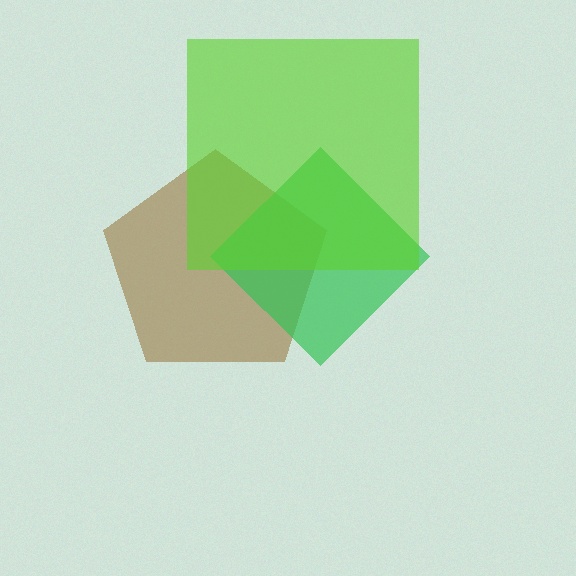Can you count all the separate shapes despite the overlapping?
Yes, there are 3 separate shapes.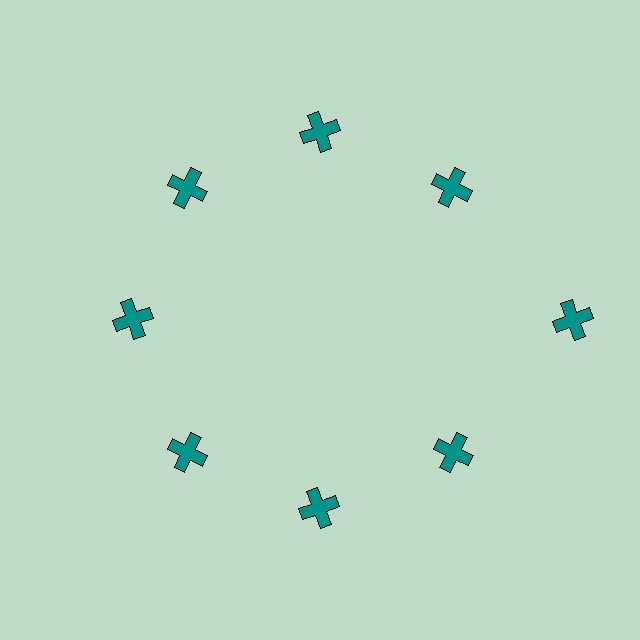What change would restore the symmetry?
The symmetry would be restored by moving it inward, back onto the ring so that all 8 crosses sit at equal angles and equal distance from the center.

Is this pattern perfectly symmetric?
No. The 8 teal crosses are arranged in a ring, but one element near the 3 o'clock position is pushed outward from the center, breaking the 8-fold rotational symmetry.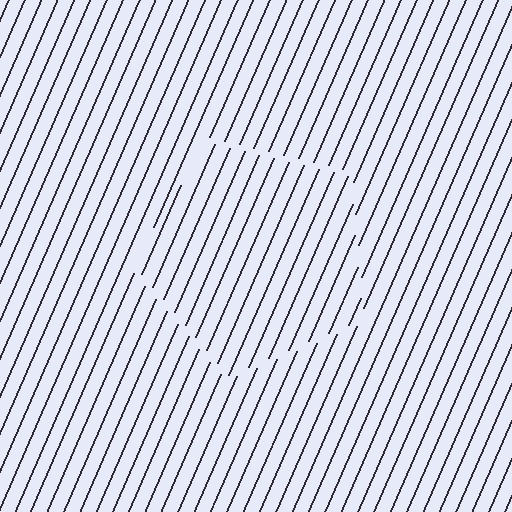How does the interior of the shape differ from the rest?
The interior of the shape contains the same grating, shifted by half a period — the contour is defined by the phase discontinuity where line-ends from the inner and outer gratings abut.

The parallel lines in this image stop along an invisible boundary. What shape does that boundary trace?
An illusory pentagon. The interior of the shape contains the same grating, shifted by half a period — the contour is defined by the phase discontinuity where line-ends from the inner and outer gratings abut.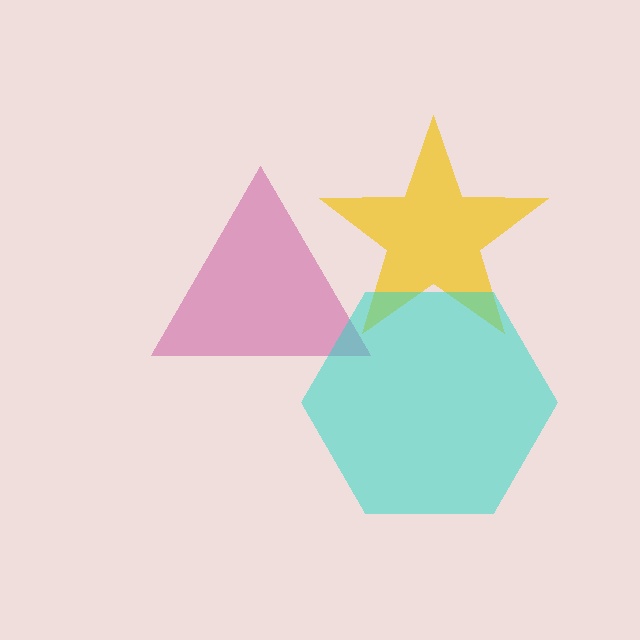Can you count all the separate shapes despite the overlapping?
Yes, there are 3 separate shapes.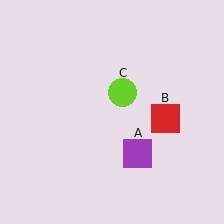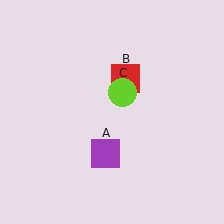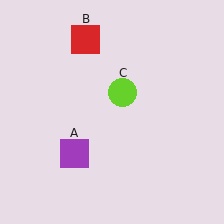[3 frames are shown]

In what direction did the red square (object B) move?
The red square (object B) moved up and to the left.